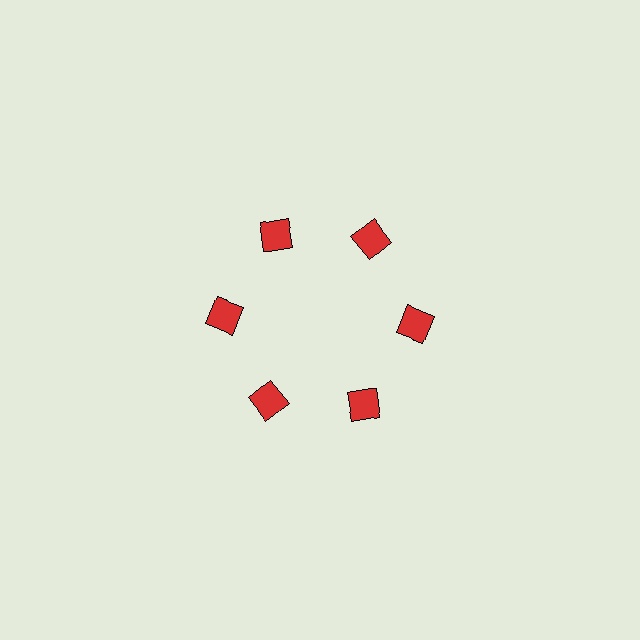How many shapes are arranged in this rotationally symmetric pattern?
There are 6 shapes, arranged in 6 groups of 1.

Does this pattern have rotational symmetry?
Yes, this pattern has 6-fold rotational symmetry. It looks the same after rotating 60 degrees around the center.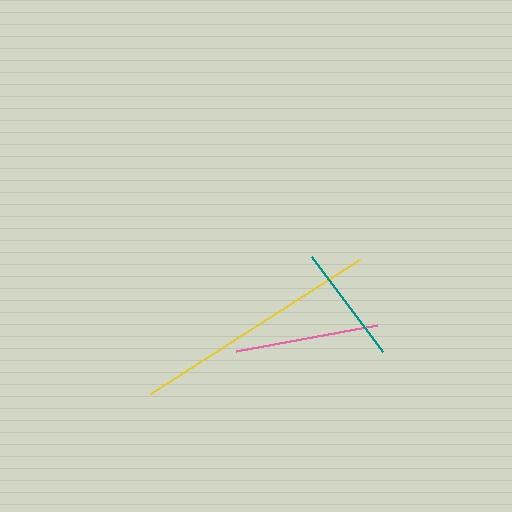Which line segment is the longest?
The yellow line is the longest at approximately 249 pixels.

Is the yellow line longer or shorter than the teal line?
The yellow line is longer than the teal line.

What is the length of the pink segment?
The pink segment is approximately 143 pixels long.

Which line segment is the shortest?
The teal line is the shortest at approximately 118 pixels.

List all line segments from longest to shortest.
From longest to shortest: yellow, pink, teal.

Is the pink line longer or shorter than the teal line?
The pink line is longer than the teal line.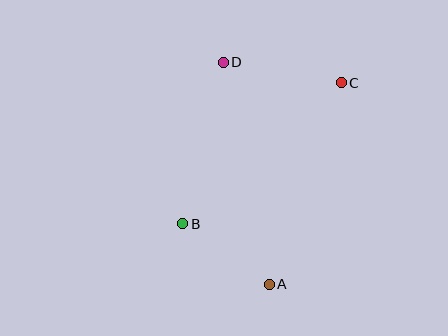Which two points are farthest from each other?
Points A and D are farthest from each other.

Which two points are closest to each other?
Points A and B are closest to each other.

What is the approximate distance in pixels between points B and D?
The distance between B and D is approximately 167 pixels.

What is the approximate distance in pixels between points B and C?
The distance between B and C is approximately 212 pixels.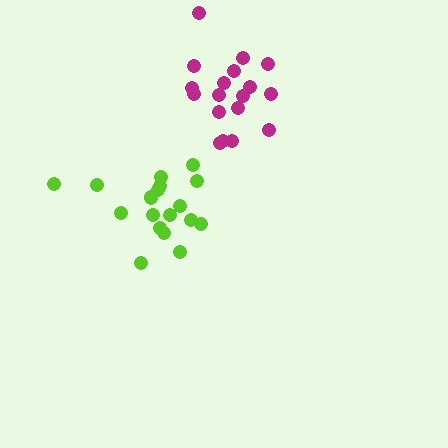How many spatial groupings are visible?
There are 2 spatial groupings.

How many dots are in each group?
Group 1: 18 dots, Group 2: 18 dots (36 total).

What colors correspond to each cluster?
The clusters are colored: magenta, lime.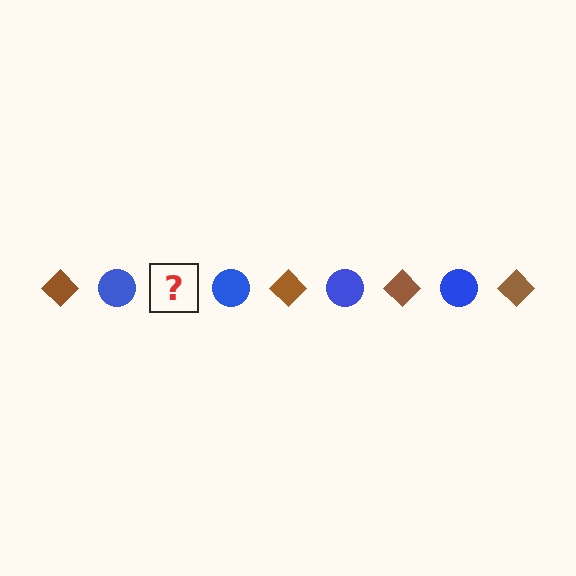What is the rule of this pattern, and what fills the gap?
The rule is that the pattern alternates between brown diamond and blue circle. The gap should be filled with a brown diamond.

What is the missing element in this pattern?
The missing element is a brown diamond.